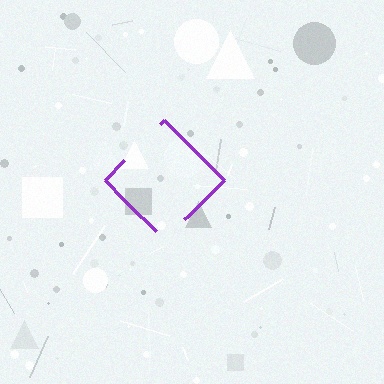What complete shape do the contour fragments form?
The contour fragments form a diamond.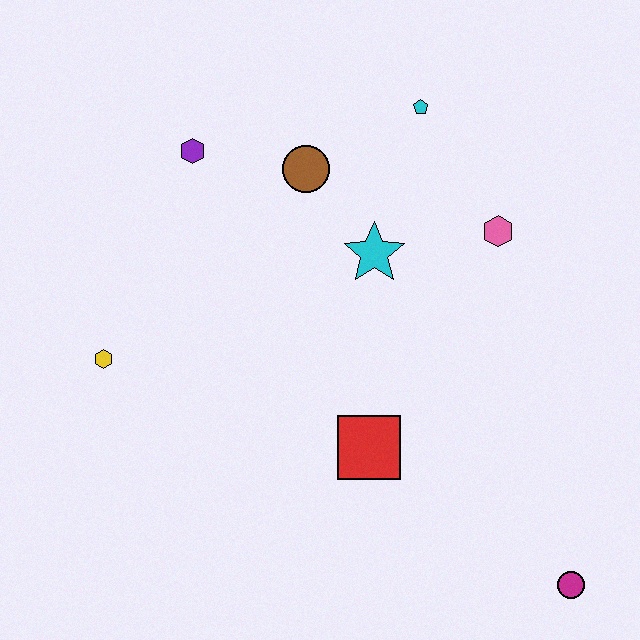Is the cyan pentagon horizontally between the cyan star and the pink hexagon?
Yes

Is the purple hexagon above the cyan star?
Yes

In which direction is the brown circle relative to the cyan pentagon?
The brown circle is to the left of the cyan pentagon.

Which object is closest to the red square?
The cyan star is closest to the red square.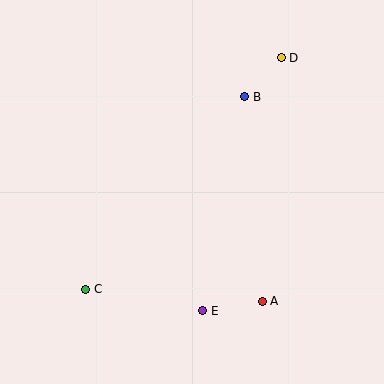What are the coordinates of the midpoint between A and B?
The midpoint between A and B is at (254, 199).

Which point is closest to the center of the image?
Point B at (245, 97) is closest to the center.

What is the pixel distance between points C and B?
The distance between C and B is 250 pixels.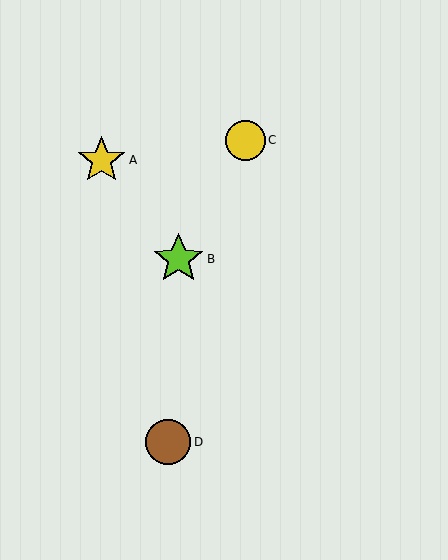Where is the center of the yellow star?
The center of the yellow star is at (102, 160).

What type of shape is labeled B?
Shape B is a lime star.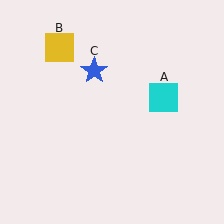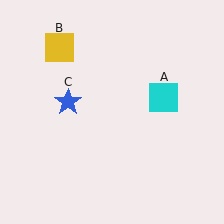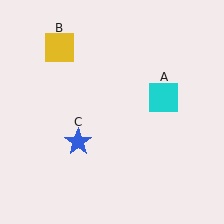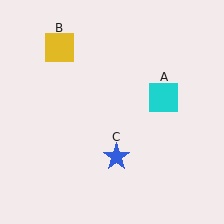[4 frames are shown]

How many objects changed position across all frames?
1 object changed position: blue star (object C).